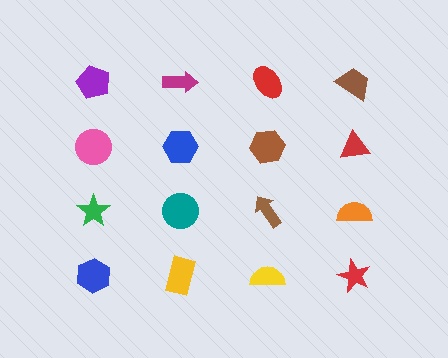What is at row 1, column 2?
A magenta arrow.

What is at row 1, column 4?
A brown trapezoid.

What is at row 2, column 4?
A red triangle.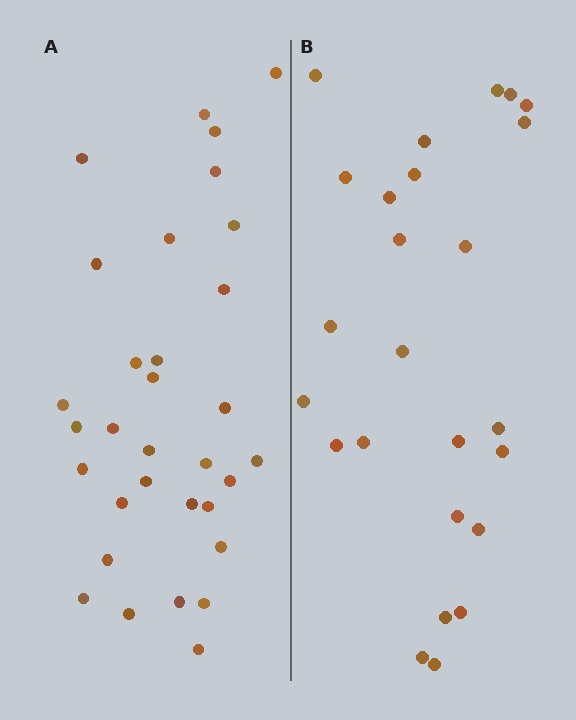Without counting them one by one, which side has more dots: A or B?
Region A (the left region) has more dots.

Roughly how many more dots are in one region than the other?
Region A has roughly 8 or so more dots than region B.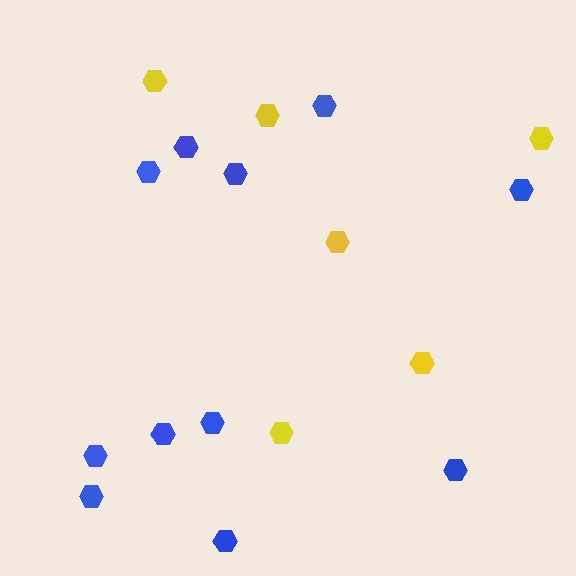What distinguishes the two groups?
There are 2 groups: one group of yellow hexagons (6) and one group of blue hexagons (11).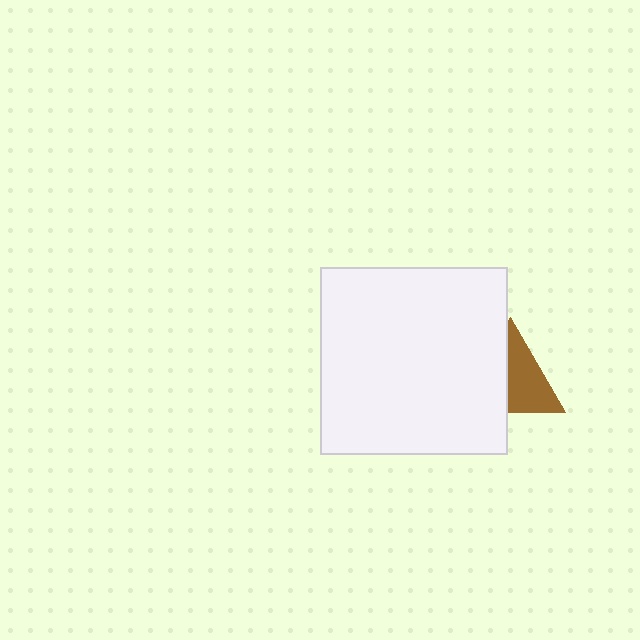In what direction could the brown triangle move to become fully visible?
The brown triangle could move right. That would shift it out from behind the white square entirely.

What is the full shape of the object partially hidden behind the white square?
The partially hidden object is a brown triangle.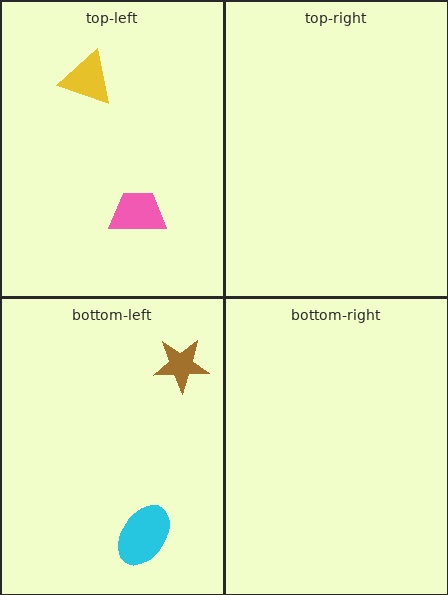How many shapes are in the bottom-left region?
2.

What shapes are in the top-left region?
The pink trapezoid, the yellow triangle.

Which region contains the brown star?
The bottom-left region.